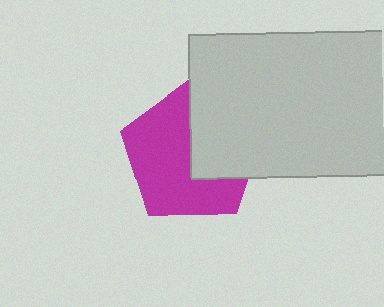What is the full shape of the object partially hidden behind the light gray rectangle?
The partially hidden object is a magenta pentagon.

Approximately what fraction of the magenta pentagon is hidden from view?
Roughly 38% of the magenta pentagon is hidden behind the light gray rectangle.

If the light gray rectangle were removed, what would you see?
You would see the complete magenta pentagon.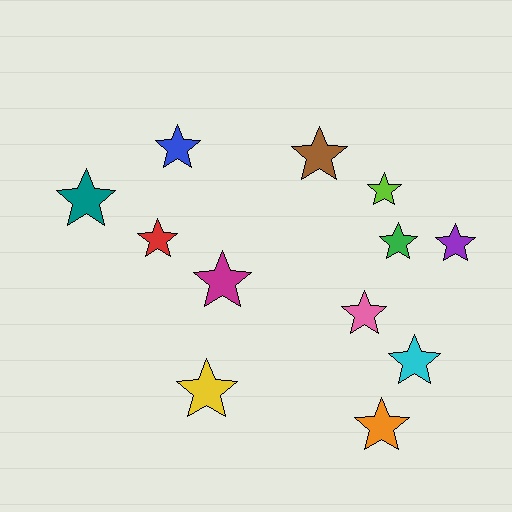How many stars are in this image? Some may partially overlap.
There are 12 stars.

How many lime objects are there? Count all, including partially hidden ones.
There is 1 lime object.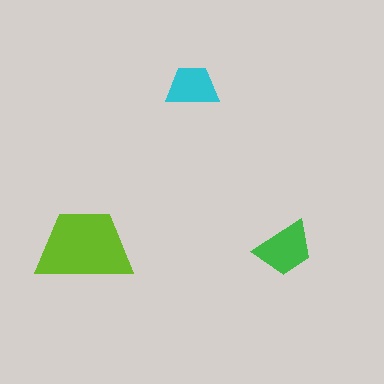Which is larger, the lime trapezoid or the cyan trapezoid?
The lime one.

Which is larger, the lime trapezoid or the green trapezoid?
The lime one.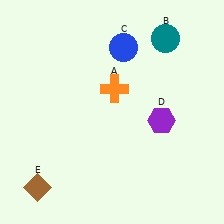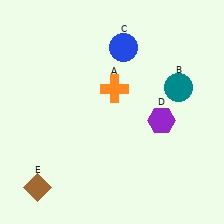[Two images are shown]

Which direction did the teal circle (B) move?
The teal circle (B) moved down.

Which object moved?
The teal circle (B) moved down.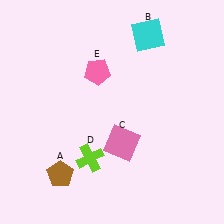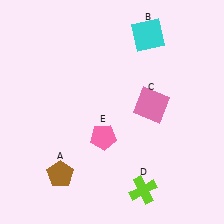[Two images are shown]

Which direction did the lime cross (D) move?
The lime cross (D) moved right.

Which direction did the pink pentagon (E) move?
The pink pentagon (E) moved down.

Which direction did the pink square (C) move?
The pink square (C) moved up.